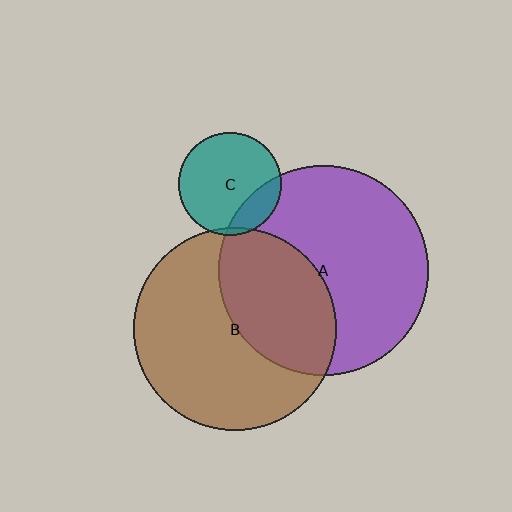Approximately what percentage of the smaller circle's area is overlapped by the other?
Approximately 5%.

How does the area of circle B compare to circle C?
Approximately 3.9 times.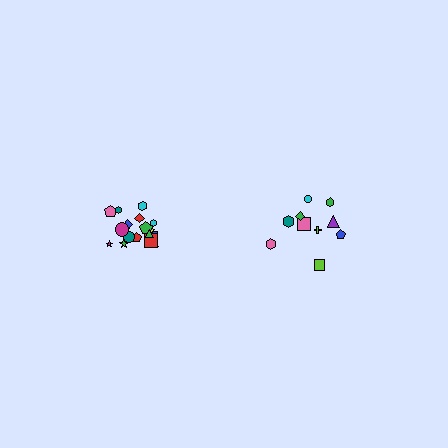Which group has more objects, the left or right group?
The left group.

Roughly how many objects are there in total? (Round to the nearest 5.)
Roughly 30 objects in total.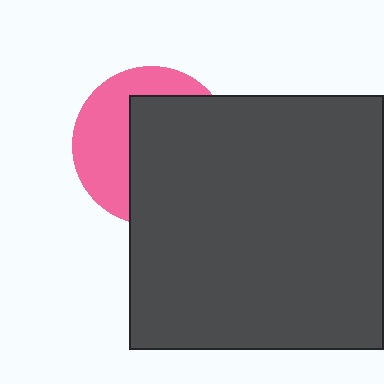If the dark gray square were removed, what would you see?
You would see the complete pink circle.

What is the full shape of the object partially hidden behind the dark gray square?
The partially hidden object is a pink circle.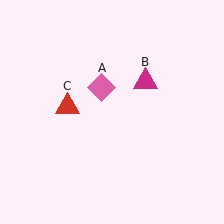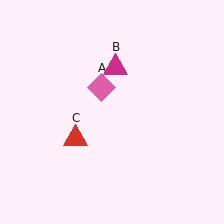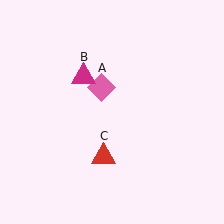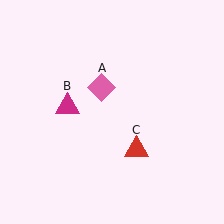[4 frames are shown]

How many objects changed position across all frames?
2 objects changed position: magenta triangle (object B), red triangle (object C).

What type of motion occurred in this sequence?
The magenta triangle (object B), red triangle (object C) rotated counterclockwise around the center of the scene.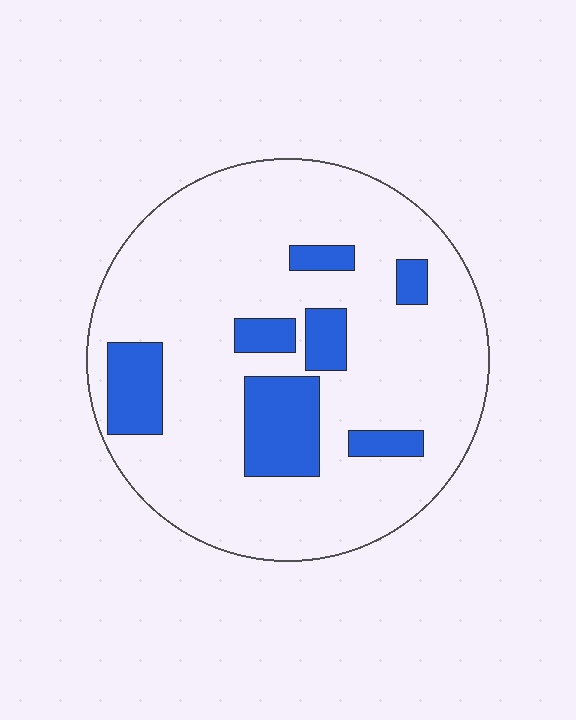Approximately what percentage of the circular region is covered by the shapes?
Approximately 20%.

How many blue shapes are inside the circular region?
7.